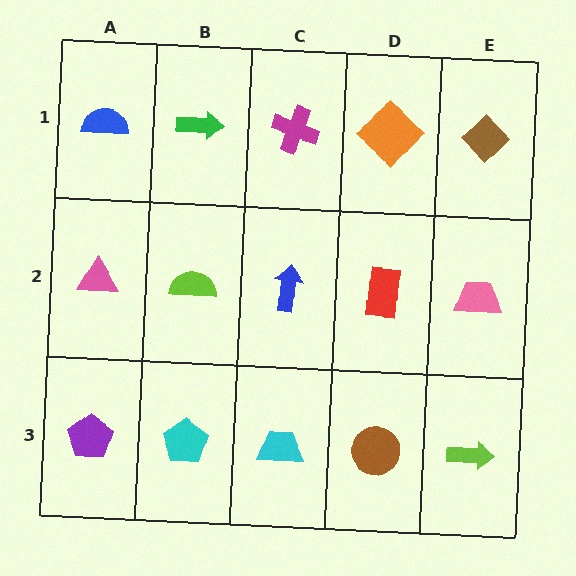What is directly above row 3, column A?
A pink triangle.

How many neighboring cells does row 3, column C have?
3.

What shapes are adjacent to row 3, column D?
A red rectangle (row 2, column D), a cyan trapezoid (row 3, column C), a lime arrow (row 3, column E).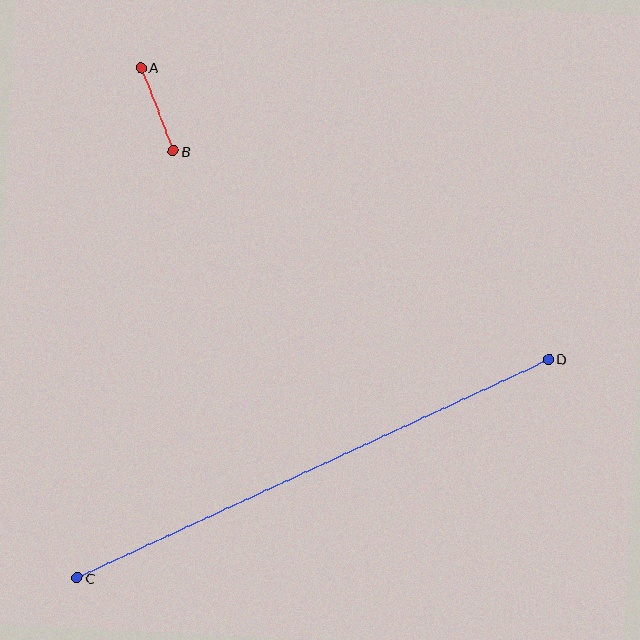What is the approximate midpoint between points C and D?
The midpoint is at approximately (313, 468) pixels.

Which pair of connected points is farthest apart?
Points C and D are farthest apart.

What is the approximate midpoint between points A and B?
The midpoint is at approximately (157, 109) pixels.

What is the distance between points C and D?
The distance is approximately 519 pixels.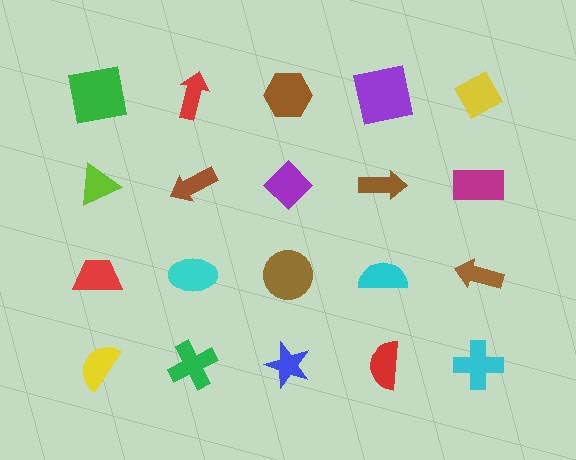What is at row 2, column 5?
A magenta rectangle.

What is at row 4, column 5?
A cyan cross.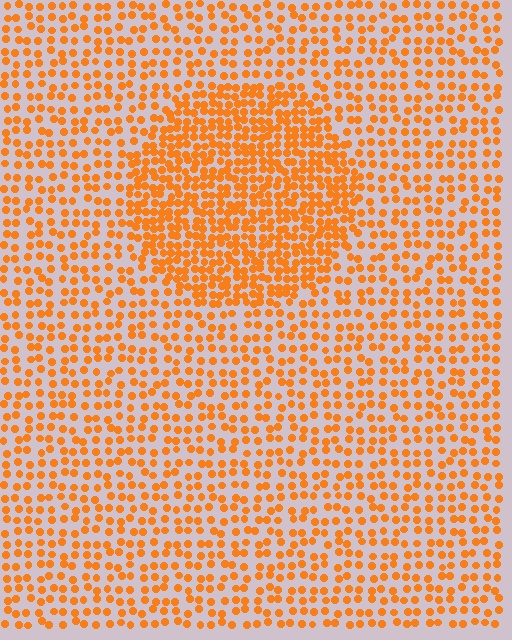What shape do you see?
I see a circle.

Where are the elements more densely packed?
The elements are more densely packed inside the circle boundary.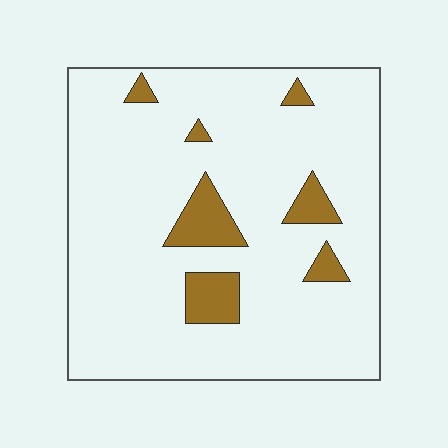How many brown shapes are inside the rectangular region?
7.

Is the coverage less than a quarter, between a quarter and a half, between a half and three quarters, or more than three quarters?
Less than a quarter.